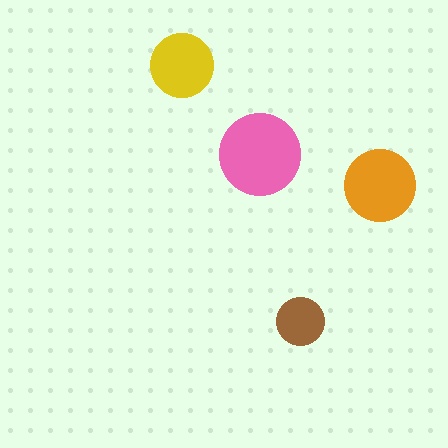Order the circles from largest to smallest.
the pink one, the orange one, the yellow one, the brown one.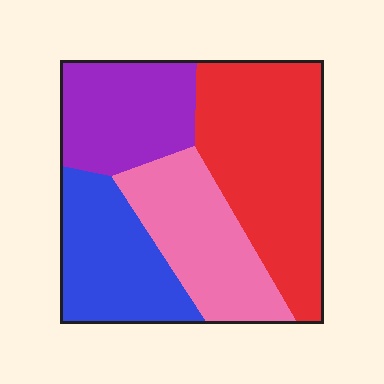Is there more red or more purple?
Red.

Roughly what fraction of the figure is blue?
Blue covers 21% of the figure.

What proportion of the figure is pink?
Pink covers roughly 20% of the figure.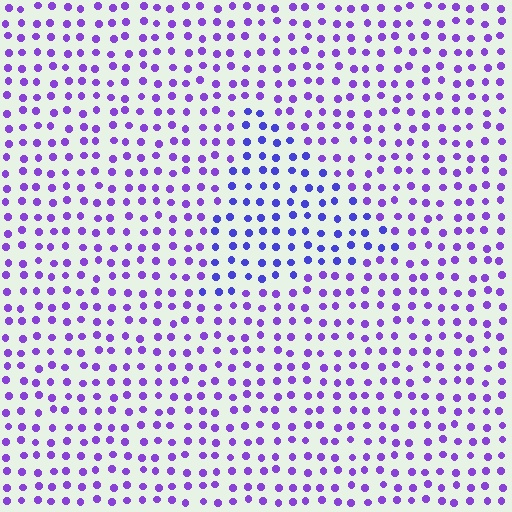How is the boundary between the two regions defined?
The boundary is defined purely by a slight shift in hue (about 28 degrees). Spacing, size, and orientation are identical on both sides.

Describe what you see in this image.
The image is filled with small purple elements in a uniform arrangement. A triangle-shaped region is visible where the elements are tinted to a slightly different hue, forming a subtle color boundary.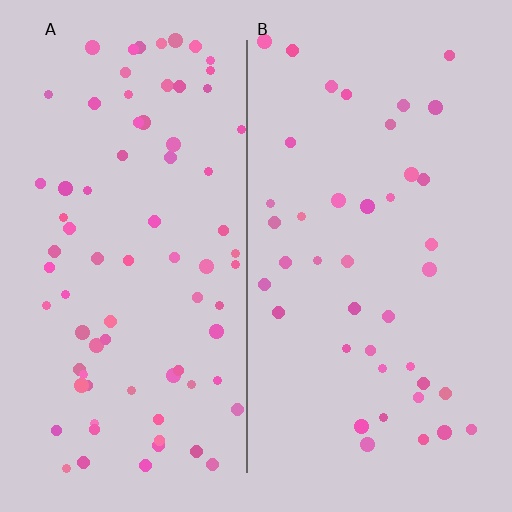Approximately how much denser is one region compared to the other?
Approximately 1.9× — region A over region B.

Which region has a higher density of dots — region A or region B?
A (the left).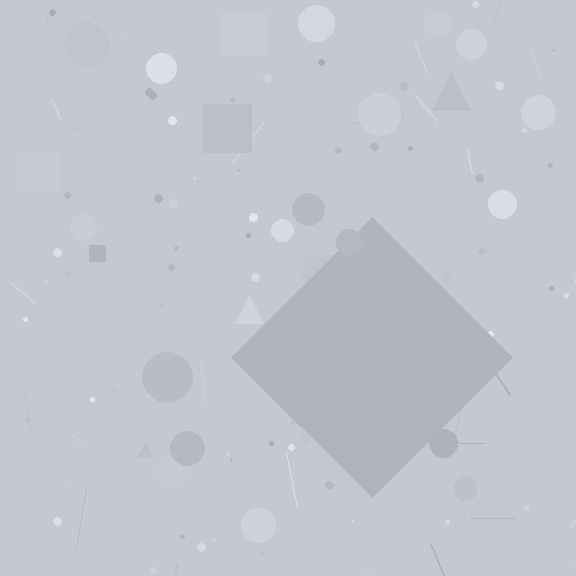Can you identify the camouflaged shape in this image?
The camouflaged shape is a diamond.